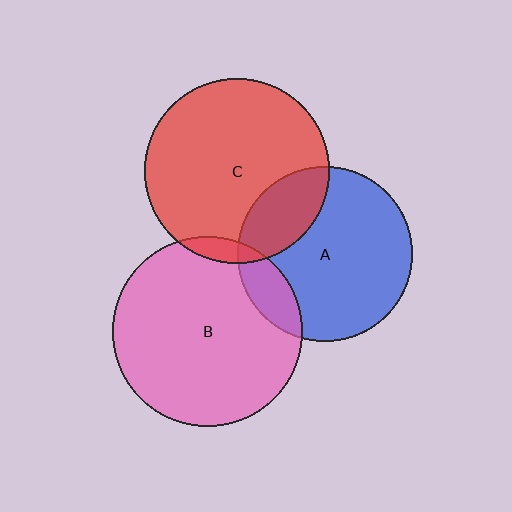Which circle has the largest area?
Circle B (pink).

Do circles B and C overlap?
Yes.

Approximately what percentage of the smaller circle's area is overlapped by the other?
Approximately 5%.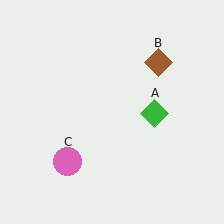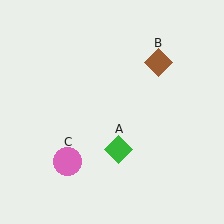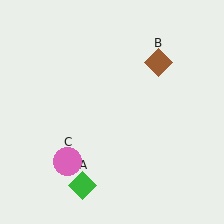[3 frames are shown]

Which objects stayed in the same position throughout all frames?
Brown diamond (object B) and pink circle (object C) remained stationary.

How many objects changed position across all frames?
1 object changed position: green diamond (object A).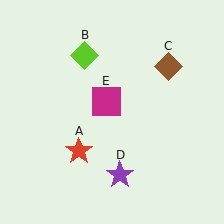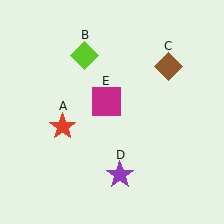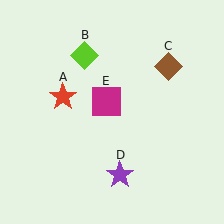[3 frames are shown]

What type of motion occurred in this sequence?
The red star (object A) rotated clockwise around the center of the scene.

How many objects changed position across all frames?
1 object changed position: red star (object A).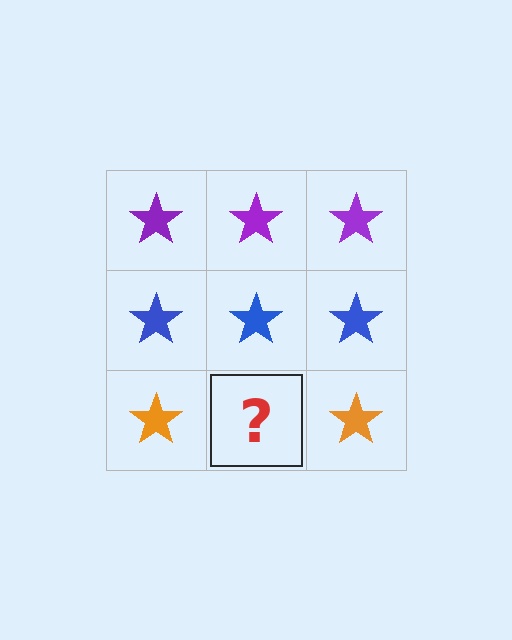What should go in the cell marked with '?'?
The missing cell should contain an orange star.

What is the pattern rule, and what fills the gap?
The rule is that each row has a consistent color. The gap should be filled with an orange star.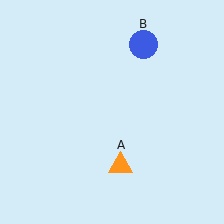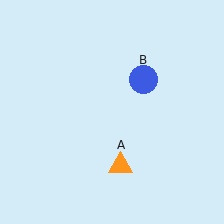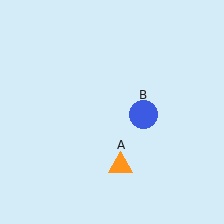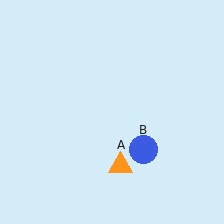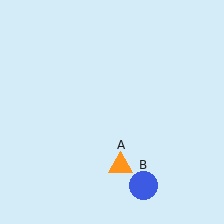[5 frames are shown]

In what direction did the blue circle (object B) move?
The blue circle (object B) moved down.